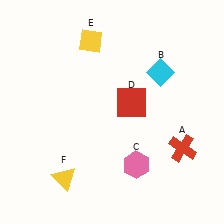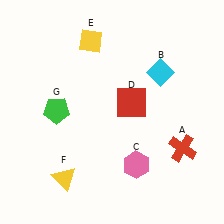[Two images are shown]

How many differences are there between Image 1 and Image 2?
There is 1 difference between the two images.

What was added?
A green pentagon (G) was added in Image 2.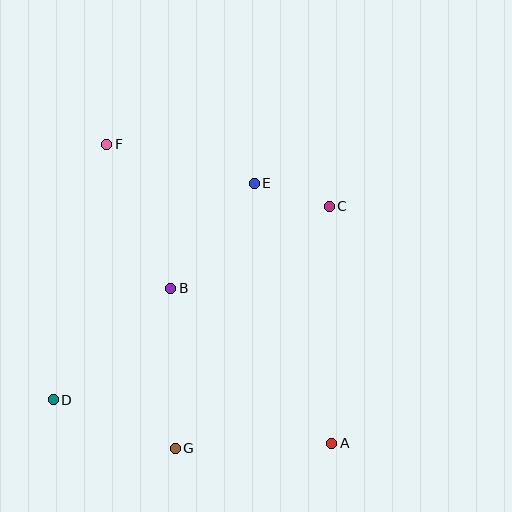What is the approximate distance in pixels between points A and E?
The distance between A and E is approximately 271 pixels.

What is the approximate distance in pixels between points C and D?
The distance between C and D is approximately 337 pixels.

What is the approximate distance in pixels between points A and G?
The distance between A and G is approximately 156 pixels.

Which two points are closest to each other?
Points C and E are closest to each other.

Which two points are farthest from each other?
Points A and F are farthest from each other.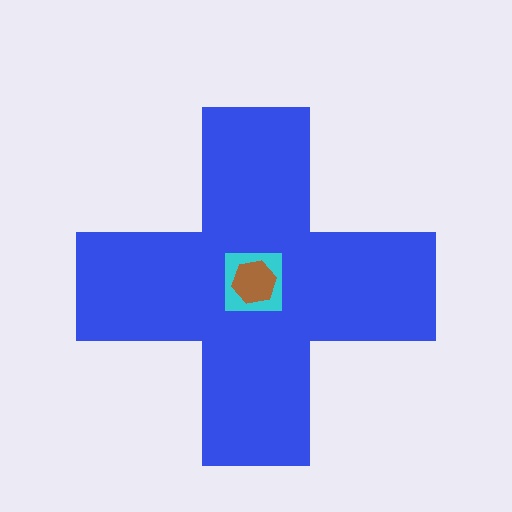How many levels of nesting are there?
3.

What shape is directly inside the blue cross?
The cyan square.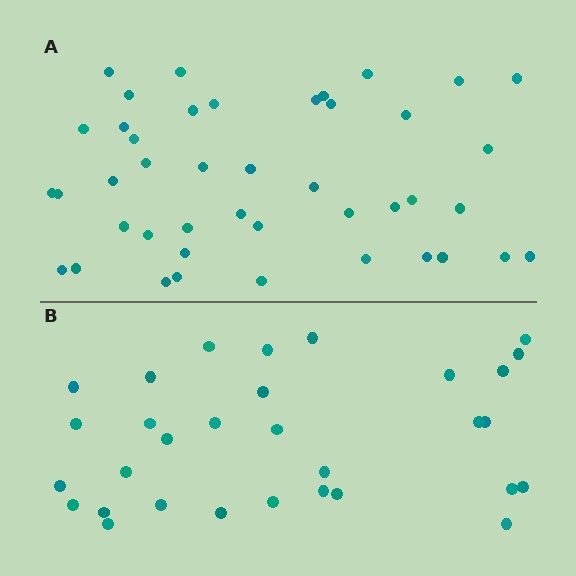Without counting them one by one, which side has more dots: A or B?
Region A (the top region) has more dots.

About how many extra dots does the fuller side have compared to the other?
Region A has roughly 12 or so more dots than region B.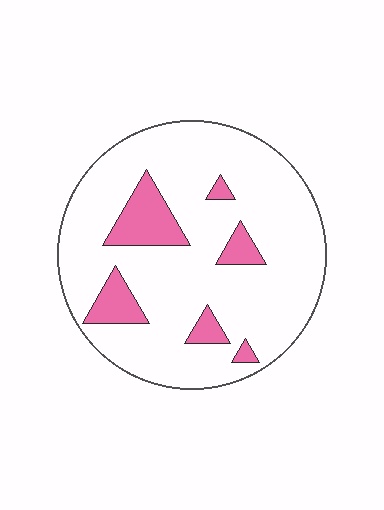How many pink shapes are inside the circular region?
6.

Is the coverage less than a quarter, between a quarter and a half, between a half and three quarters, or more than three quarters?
Less than a quarter.